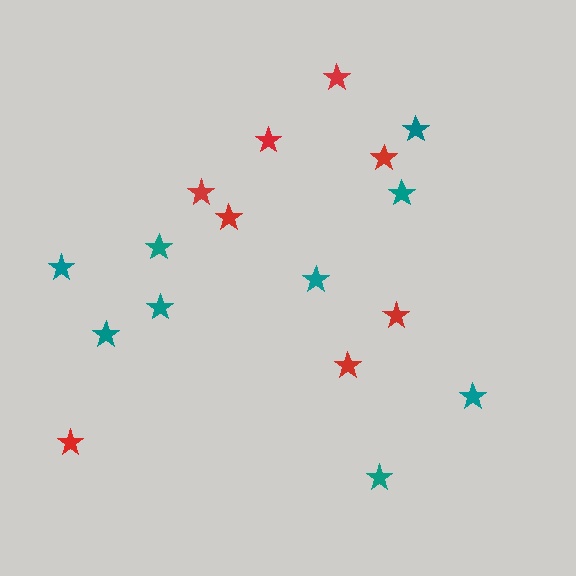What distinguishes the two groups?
There are 2 groups: one group of red stars (8) and one group of teal stars (9).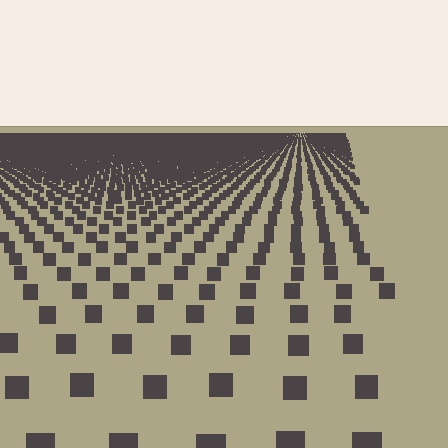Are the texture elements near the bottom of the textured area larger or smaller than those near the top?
Larger. Near the bottom, elements are closer to the viewer and appear at a bigger on-screen size.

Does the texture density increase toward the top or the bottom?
Density increases toward the top.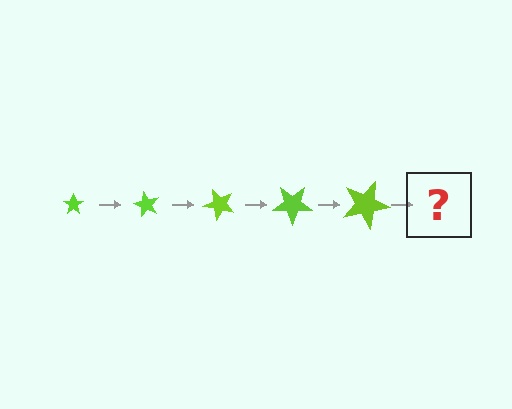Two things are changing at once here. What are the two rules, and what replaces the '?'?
The two rules are that the star grows larger each step and it rotates 60 degrees each step. The '?' should be a star, larger than the previous one and rotated 300 degrees from the start.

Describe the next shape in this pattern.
It should be a star, larger than the previous one and rotated 300 degrees from the start.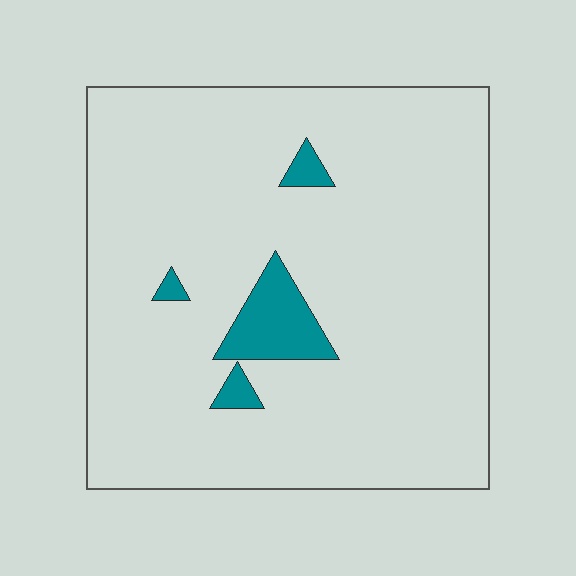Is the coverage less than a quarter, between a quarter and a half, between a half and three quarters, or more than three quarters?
Less than a quarter.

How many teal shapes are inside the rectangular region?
4.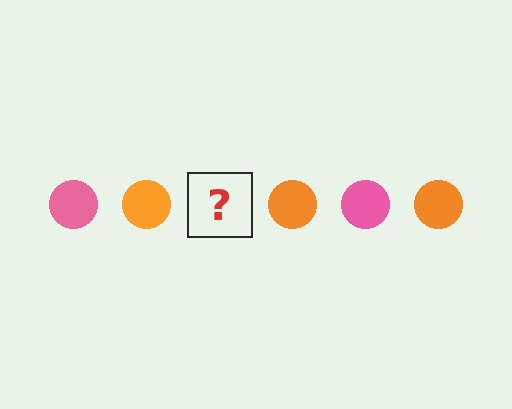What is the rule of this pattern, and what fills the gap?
The rule is that the pattern cycles through pink, orange circles. The gap should be filled with a pink circle.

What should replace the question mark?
The question mark should be replaced with a pink circle.